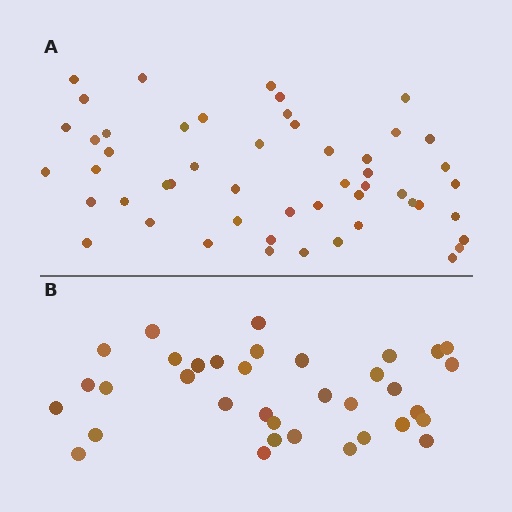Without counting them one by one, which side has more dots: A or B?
Region A (the top region) has more dots.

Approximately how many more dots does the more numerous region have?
Region A has approximately 15 more dots than region B.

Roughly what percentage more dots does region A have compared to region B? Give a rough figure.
About 45% more.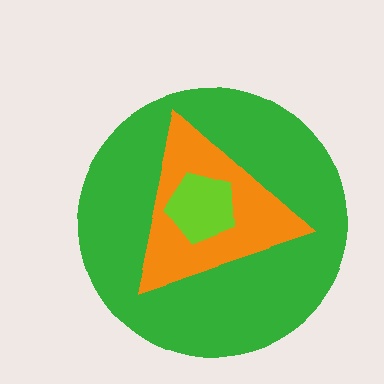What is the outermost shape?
The green circle.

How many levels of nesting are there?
3.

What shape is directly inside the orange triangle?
The lime pentagon.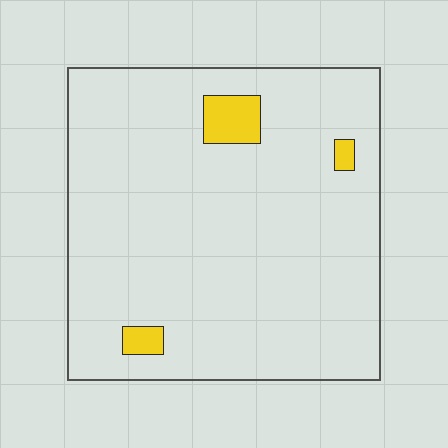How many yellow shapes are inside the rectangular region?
3.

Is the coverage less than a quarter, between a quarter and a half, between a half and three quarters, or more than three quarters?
Less than a quarter.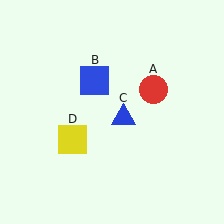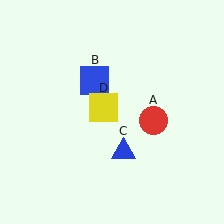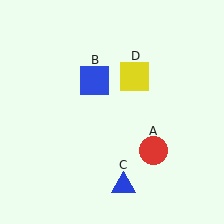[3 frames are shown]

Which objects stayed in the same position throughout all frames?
Blue square (object B) remained stationary.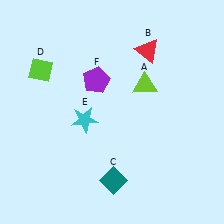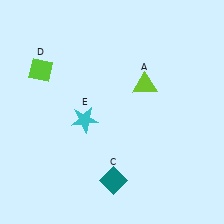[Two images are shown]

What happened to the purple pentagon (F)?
The purple pentagon (F) was removed in Image 2. It was in the top-left area of Image 1.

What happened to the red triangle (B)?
The red triangle (B) was removed in Image 2. It was in the top-right area of Image 1.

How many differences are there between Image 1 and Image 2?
There are 2 differences between the two images.